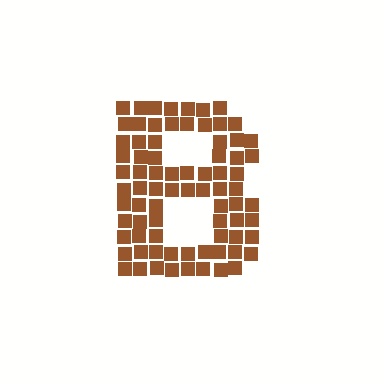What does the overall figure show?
The overall figure shows the letter B.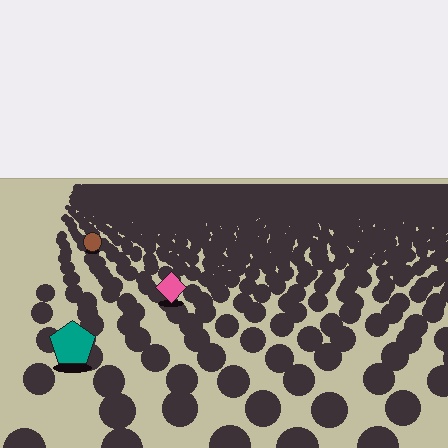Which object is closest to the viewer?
The teal pentagon is closest. The texture marks near it are larger and more spread out.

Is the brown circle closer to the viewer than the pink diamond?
No. The pink diamond is closer — you can tell from the texture gradient: the ground texture is coarser near it.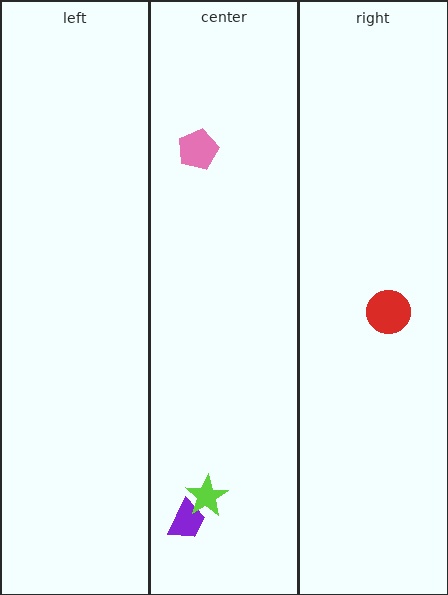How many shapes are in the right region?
1.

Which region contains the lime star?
The center region.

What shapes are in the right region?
The red circle.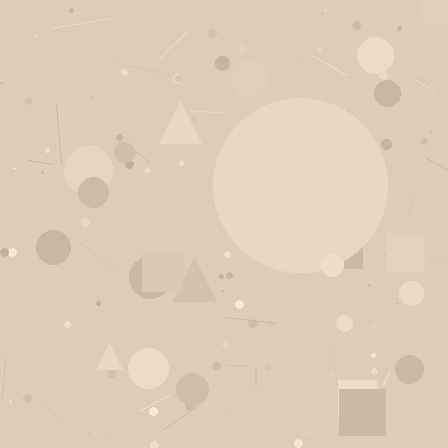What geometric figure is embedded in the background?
A circle is embedded in the background.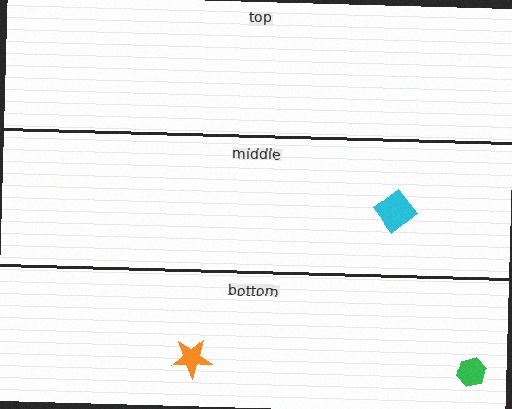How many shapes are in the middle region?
1.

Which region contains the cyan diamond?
The middle region.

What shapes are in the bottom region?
The orange star, the green hexagon.